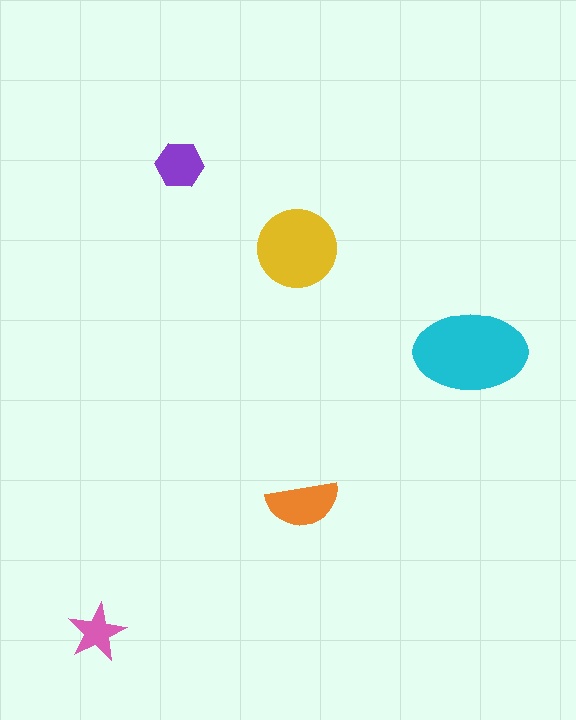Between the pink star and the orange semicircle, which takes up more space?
The orange semicircle.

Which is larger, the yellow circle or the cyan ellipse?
The cyan ellipse.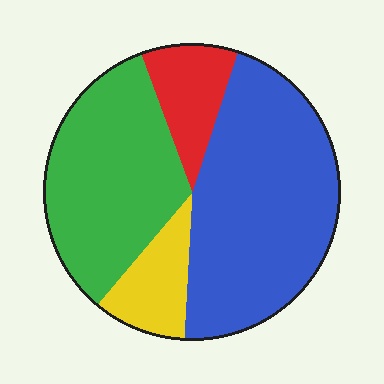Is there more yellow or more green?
Green.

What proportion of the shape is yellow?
Yellow takes up about one tenth (1/10) of the shape.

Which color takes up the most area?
Blue, at roughly 45%.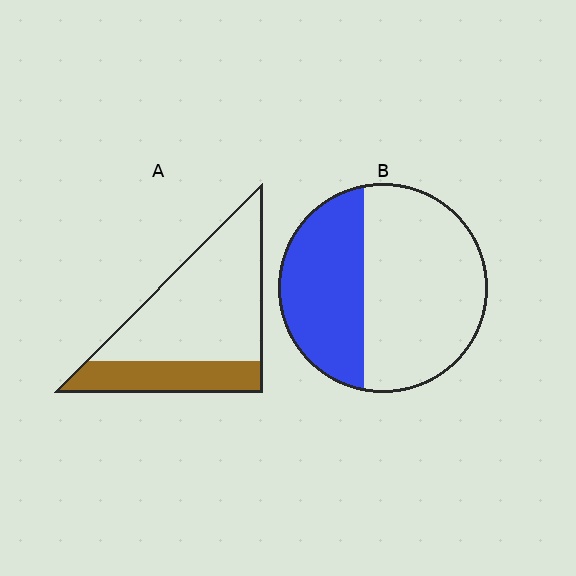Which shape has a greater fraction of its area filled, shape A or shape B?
Shape B.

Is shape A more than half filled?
No.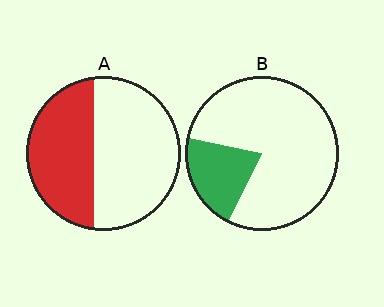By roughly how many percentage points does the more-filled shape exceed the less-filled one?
By roughly 20 percentage points (A over B).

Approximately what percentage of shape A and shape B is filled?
A is approximately 40% and B is approximately 20%.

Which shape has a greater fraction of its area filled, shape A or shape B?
Shape A.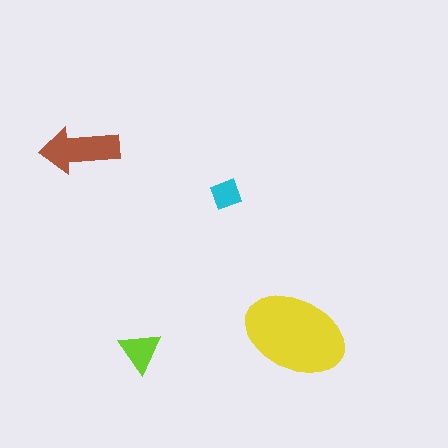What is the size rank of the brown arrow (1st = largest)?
2nd.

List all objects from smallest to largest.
The cyan diamond, the lime triangle, the brown arrow, the yellow ellipse.